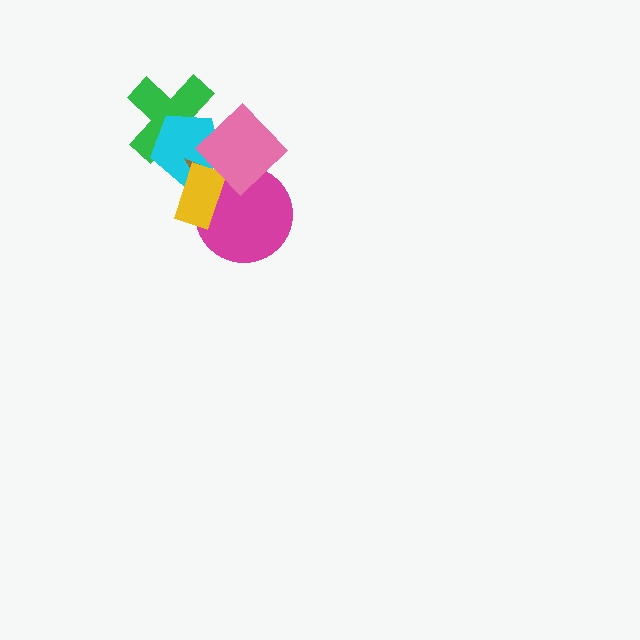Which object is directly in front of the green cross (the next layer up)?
The cyan pentagon is directly in front of the green cross.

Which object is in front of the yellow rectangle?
The pink diamond is in front of the yellow rectangle.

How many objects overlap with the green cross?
2 objects overlap with the green cross.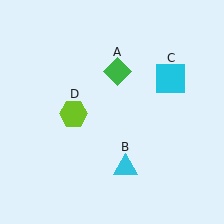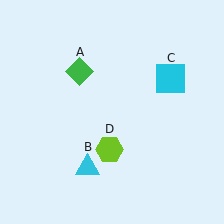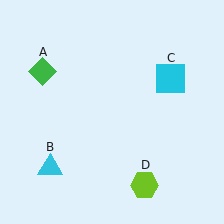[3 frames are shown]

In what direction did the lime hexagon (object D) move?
The lime hexagon (object D) moved down and to the right.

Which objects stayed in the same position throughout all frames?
Cyan square (object C) remained stationary.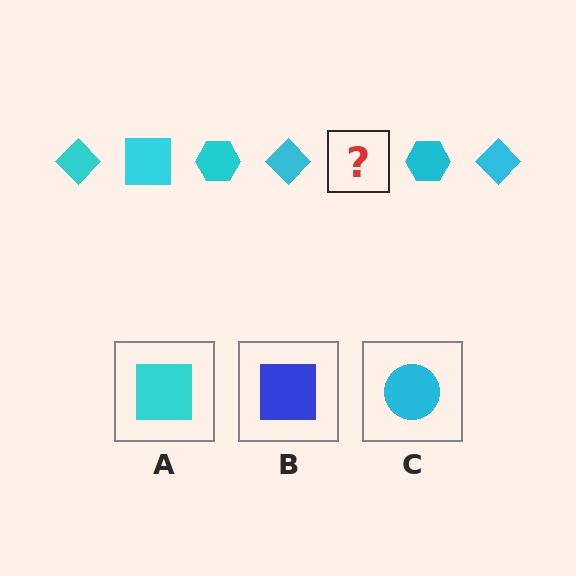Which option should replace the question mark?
Option A.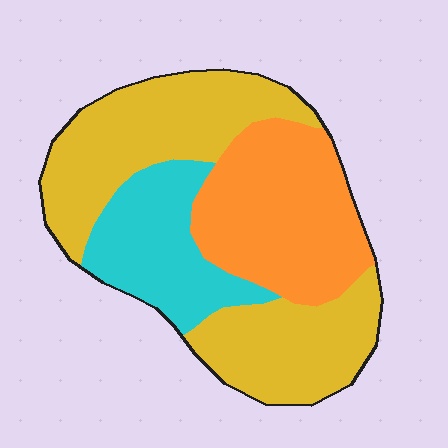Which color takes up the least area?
Cyan, at roughly 20%.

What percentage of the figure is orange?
Orange takes up between a quarter and a half of the figure.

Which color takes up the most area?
Yellow, at roughly 50%.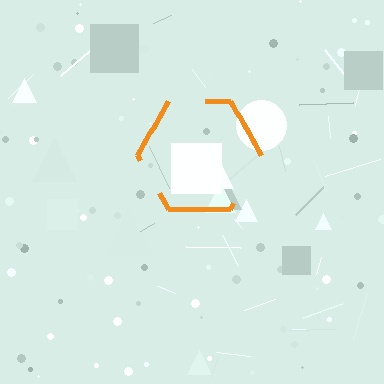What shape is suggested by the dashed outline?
The dashed outline suggests a hexagon.